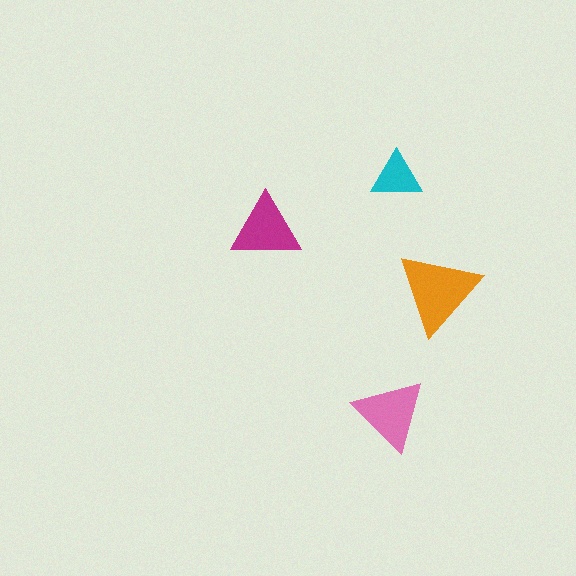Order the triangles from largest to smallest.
the orange one, the pink one, the magenta one, the cyan one.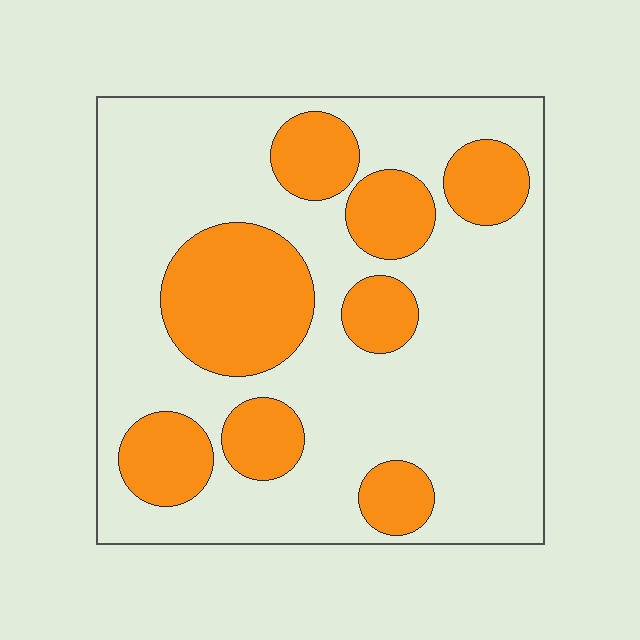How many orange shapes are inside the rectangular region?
8.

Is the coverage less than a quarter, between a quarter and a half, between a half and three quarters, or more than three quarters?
Between a quarter and a half.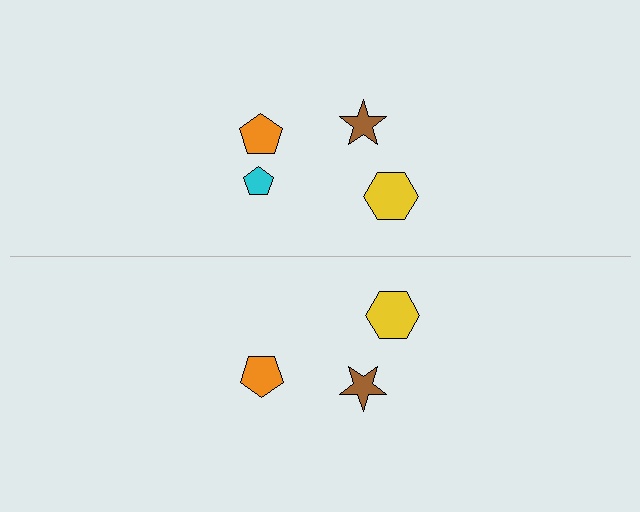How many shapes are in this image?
There are 7 shapes in this image.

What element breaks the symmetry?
A cyan pentagon is missing from the bottom side.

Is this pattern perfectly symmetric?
No, the pattern is not perfectly symmetric. A cyan pentagon is missing from the bottom side.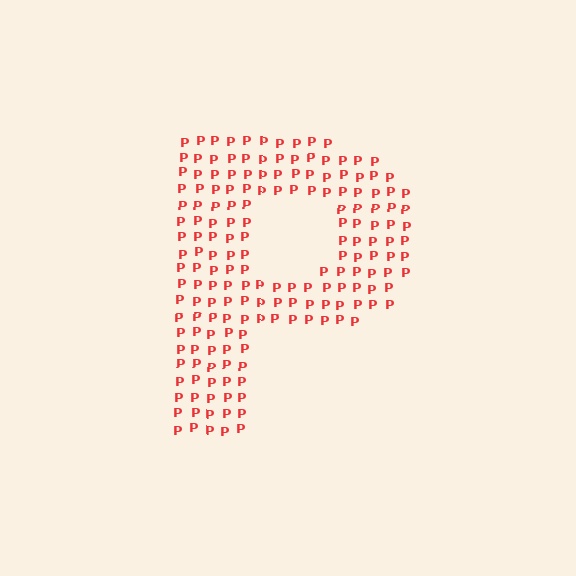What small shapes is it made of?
It is made of small letter P's.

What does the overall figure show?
The overall figure shows the letter P.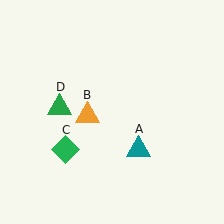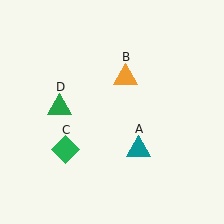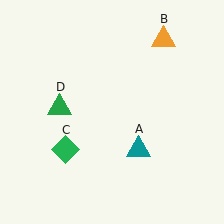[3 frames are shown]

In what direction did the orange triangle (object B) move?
The orange triangle (object B) moved up and to the right.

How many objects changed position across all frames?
1 object changed position: orange triangle (object B).